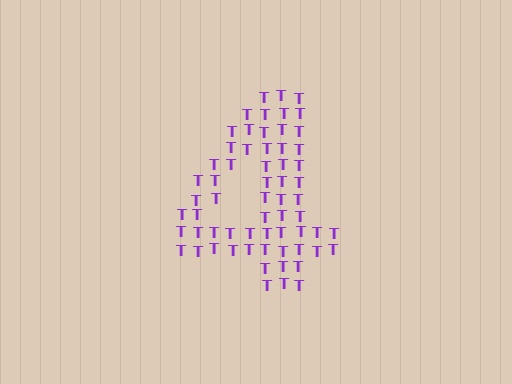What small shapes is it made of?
It is made of small letter T's.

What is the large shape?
The large shape is the digit 4.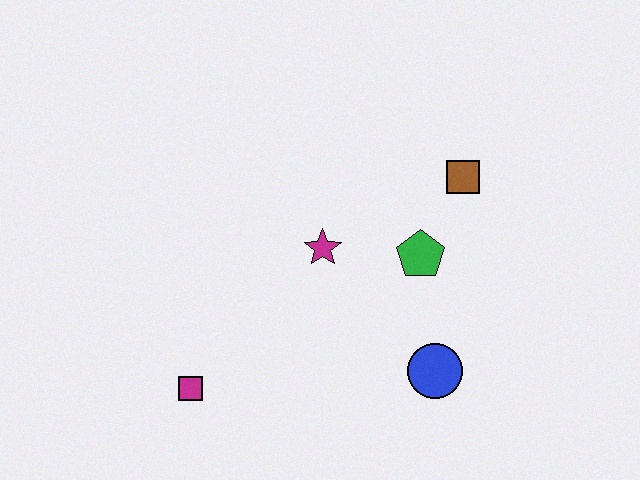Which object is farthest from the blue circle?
The magenta square is farthest from the blue circle.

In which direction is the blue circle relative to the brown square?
The blue circle is below the brown square.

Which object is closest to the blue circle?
The green pentagon is closest to the blue circle.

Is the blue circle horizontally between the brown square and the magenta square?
Yes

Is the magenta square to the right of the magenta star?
No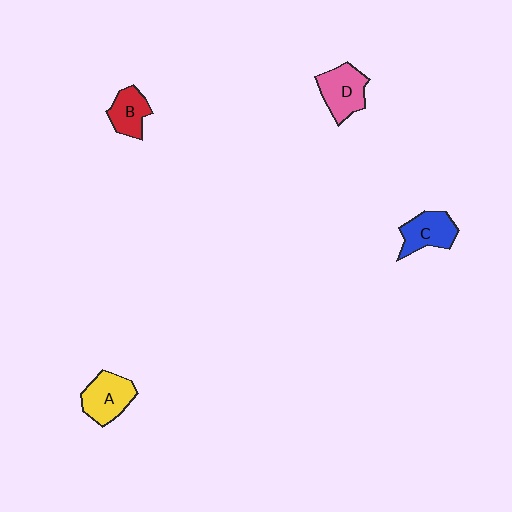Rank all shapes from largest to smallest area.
From largest to smallest: A (yellow), D (pink), C (blue), B (red).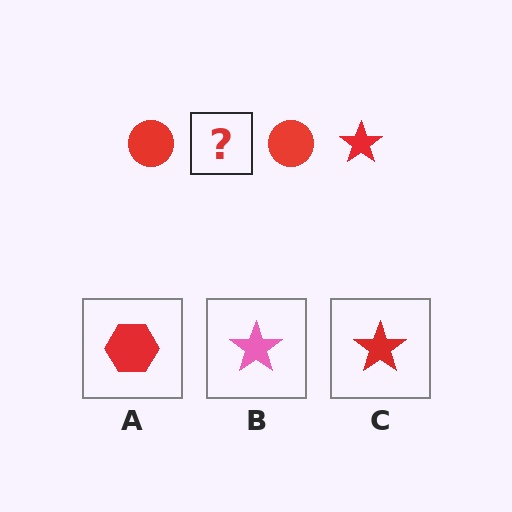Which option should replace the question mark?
Option C.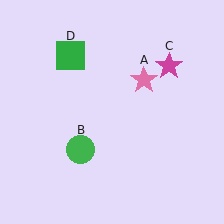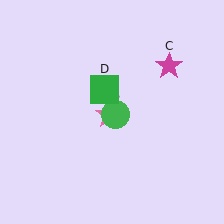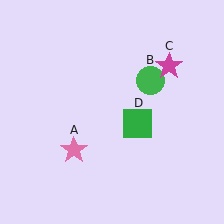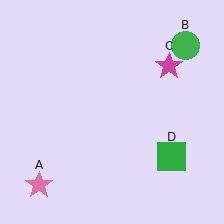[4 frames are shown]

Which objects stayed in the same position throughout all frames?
Magenta star (object C) remained stationary.